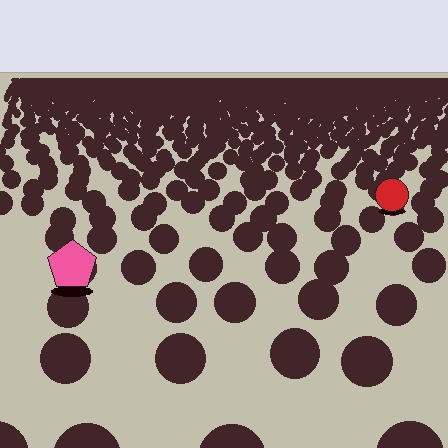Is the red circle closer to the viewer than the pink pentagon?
No. The pink pentagon is closer — you can tell from the texture gradient: the ground texture is coarser near it.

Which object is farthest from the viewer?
The red circle is farthest from the viewer. It appears smaller and the ground texture around it is denser.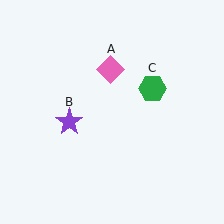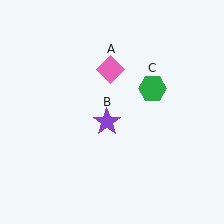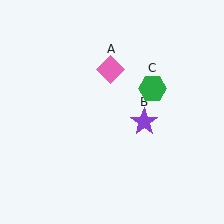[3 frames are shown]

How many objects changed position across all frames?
1 object changed position: purple star (object B).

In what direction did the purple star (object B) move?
The purple star (object B) moved right.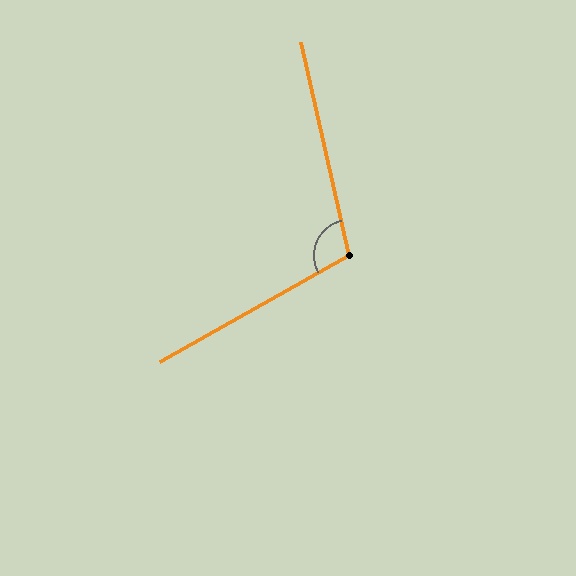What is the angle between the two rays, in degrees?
Approximately 107 degrees.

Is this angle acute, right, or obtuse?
It is obtuse.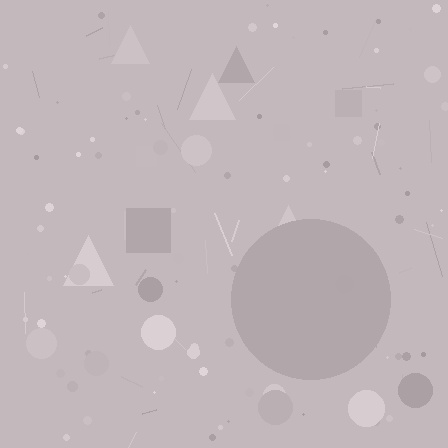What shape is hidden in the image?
A circle is hidden in the image.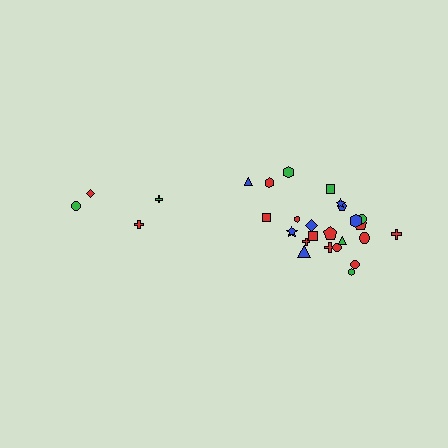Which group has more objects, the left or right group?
The right group.